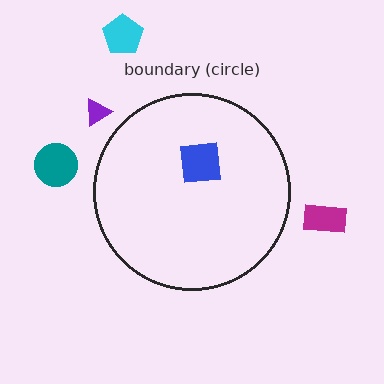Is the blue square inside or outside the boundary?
Inside.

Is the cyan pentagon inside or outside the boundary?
Outside.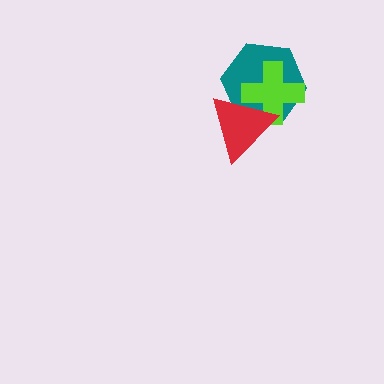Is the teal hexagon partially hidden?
Yes, it is partially covered by another shape.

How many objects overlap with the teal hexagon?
2 objects overlap with the teal hexagon.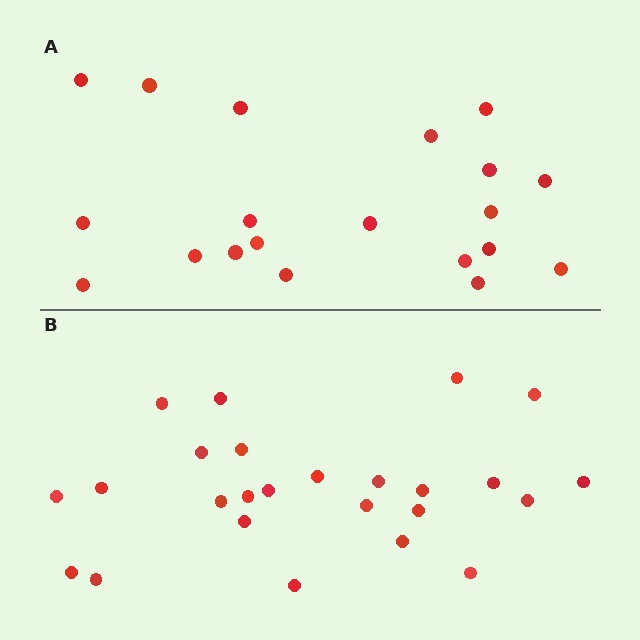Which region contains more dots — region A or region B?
Region B (the bottom region) has more dots.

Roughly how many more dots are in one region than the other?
Region B has about 5 more dots than region A.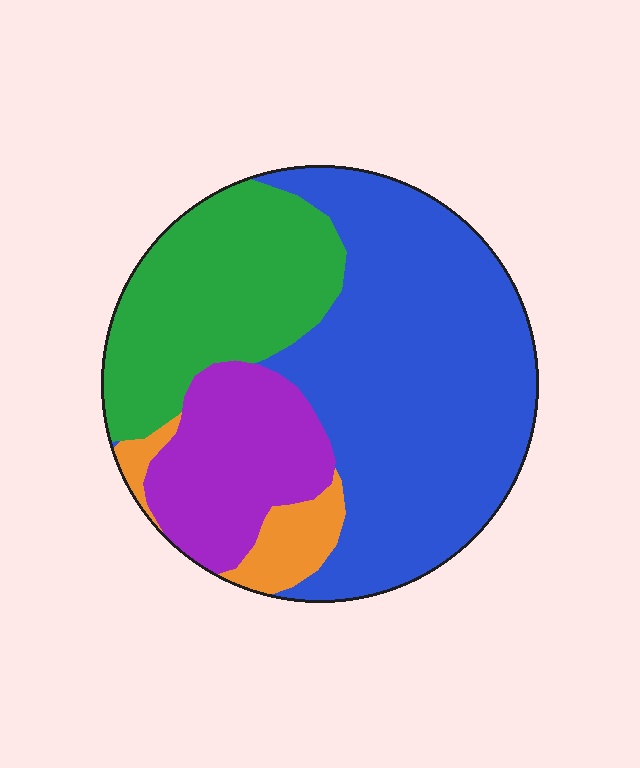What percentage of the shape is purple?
Purple covers roughly 15% of the shape.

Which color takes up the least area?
Orange, at roughly 5%.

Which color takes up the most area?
Blue, at roughly 50%.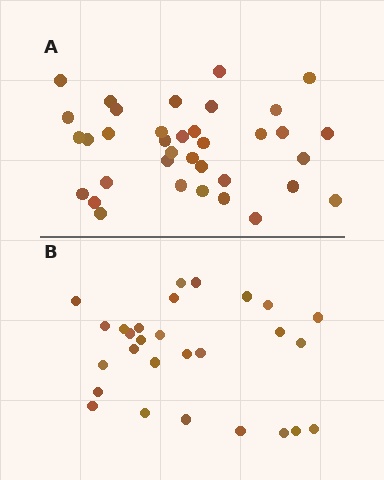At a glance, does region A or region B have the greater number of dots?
Region A (the top region) has more dots.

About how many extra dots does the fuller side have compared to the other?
Region A has roughly 8 or so more dots than region B.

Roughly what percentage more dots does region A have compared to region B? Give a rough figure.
About 30% more.